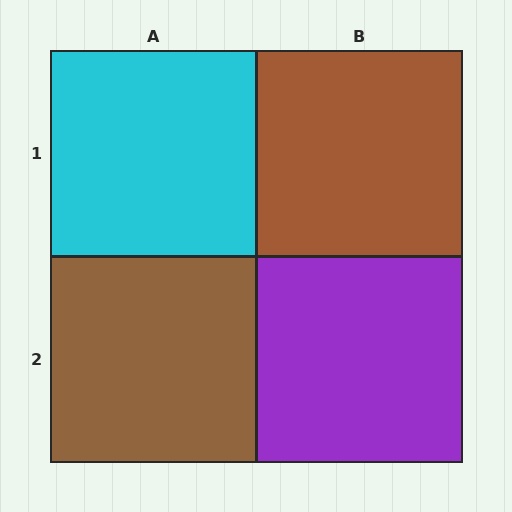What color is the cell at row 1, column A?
Cyan.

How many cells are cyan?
1 cell is cyan.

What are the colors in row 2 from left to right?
Brown, purple.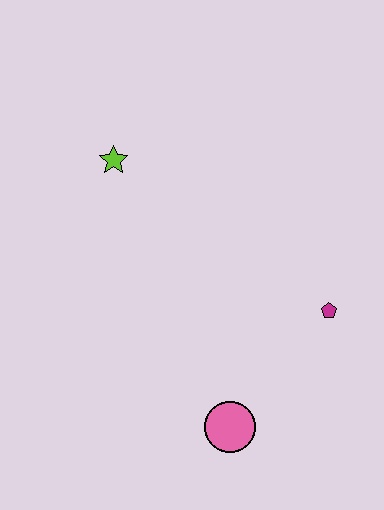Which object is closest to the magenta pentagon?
The pink circle is closest to the magenta pentagon.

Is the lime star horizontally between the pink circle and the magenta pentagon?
No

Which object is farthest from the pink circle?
The lime star is farthest from the pink circle.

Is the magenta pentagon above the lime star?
No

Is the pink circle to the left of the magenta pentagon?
Yes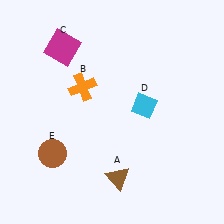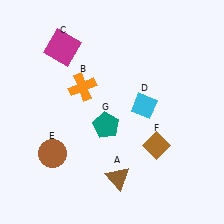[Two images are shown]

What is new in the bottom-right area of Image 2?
A brown diamond (F) was added in the bottom-right area of Image 2.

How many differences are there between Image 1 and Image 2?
There are 2 differences between the two images.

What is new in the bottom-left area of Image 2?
A teal pentagon (G) was added in the bottom-left area of Image 2.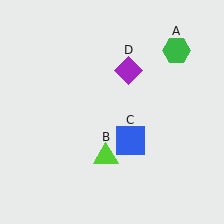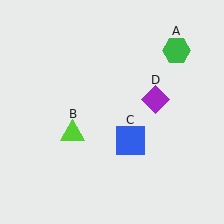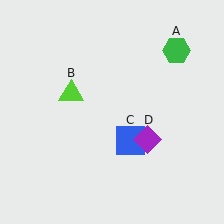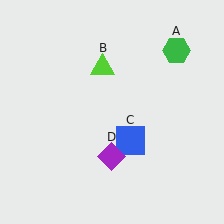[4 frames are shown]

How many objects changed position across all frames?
2 objects changed position: lime triangle (object B), purple diamond (object D).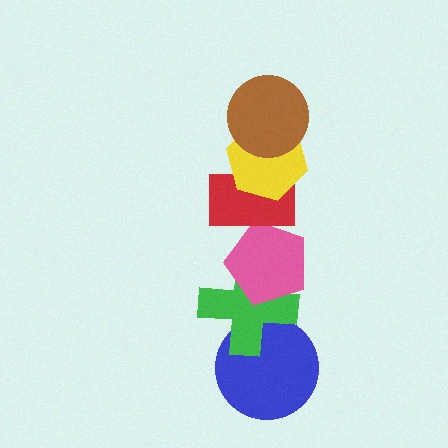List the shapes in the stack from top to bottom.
From top to bottom: the brown circle, the yellow hexagon, the red rectangle, the pink pentagon, the green cross, the blue circle.